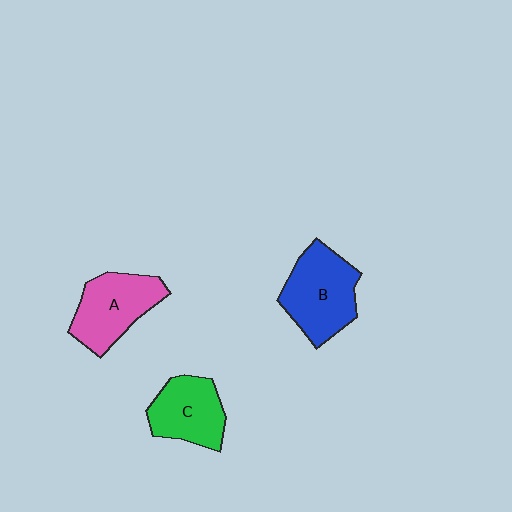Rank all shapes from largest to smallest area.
From largest to smallest: B (blue), A (pink), C (green).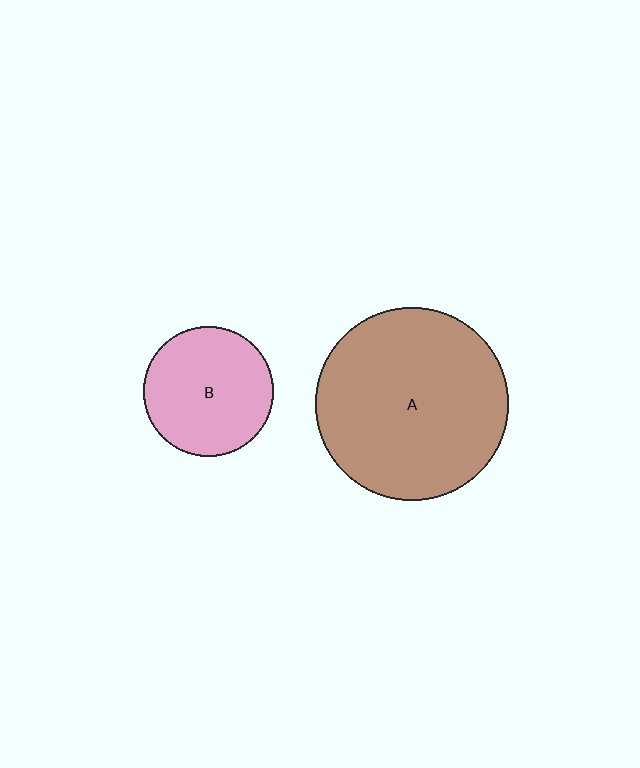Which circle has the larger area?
Circle A (brown).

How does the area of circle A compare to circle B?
Approximately 2.2 times.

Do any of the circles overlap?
No, none of the circles overlap.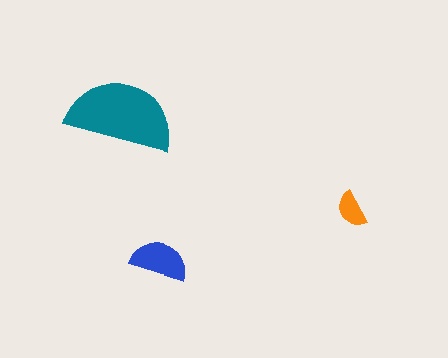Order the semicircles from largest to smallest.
the teal one, the blue one, the orange one.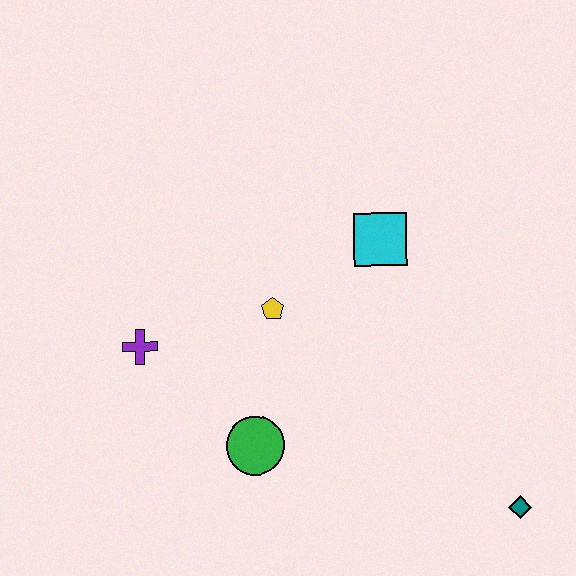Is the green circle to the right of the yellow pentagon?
No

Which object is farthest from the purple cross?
The teal diamond is farthest from the purple cross.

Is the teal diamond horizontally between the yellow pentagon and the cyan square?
No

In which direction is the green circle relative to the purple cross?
The green circle is to the right of the purple cross.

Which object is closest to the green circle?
The yellow pentagon is closest to the green circle.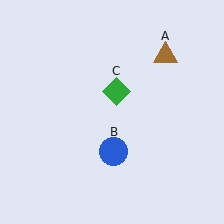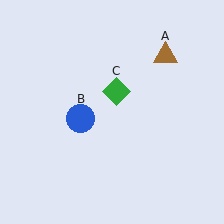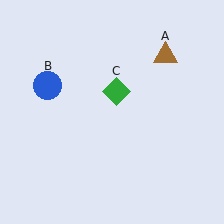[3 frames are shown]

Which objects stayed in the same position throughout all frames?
Brown triangle (object A) and green diamond (object C) remained stationary.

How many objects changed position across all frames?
1 object changed position: blue circle (object B).